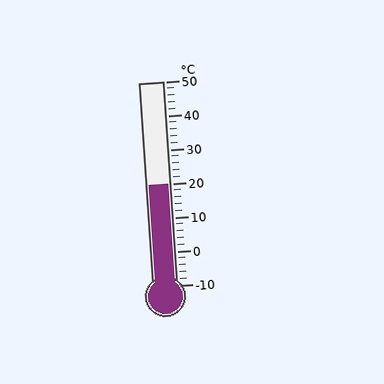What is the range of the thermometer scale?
The thermometer scale ranges from -10°C to 50°C.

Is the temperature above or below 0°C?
The temperature is above 0°C.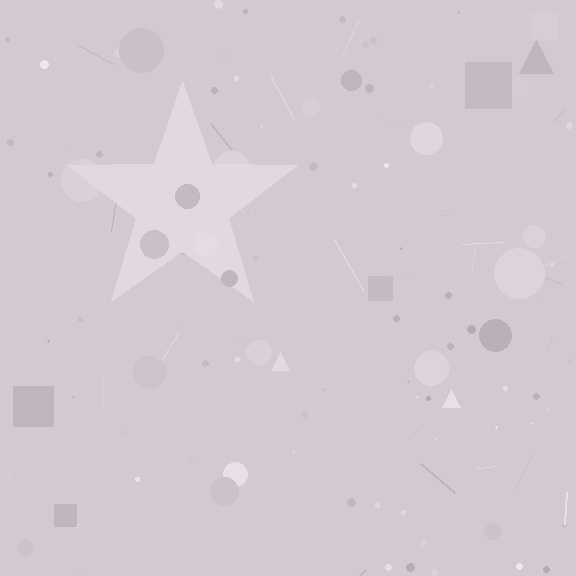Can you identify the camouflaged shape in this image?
The camouflaged shape is a star.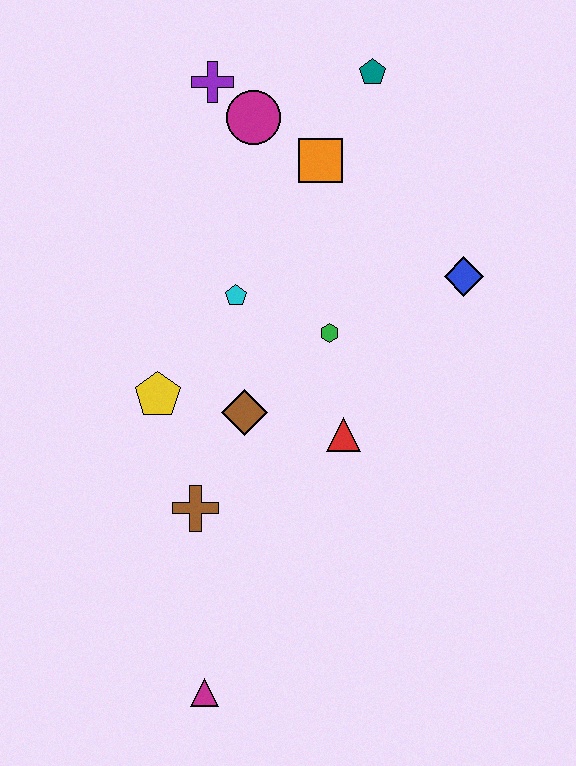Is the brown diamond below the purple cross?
Yes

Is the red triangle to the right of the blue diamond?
No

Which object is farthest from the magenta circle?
The magenta triangle is farthest from the magenta circle.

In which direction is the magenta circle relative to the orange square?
The magenta circle is to the left of the orange square.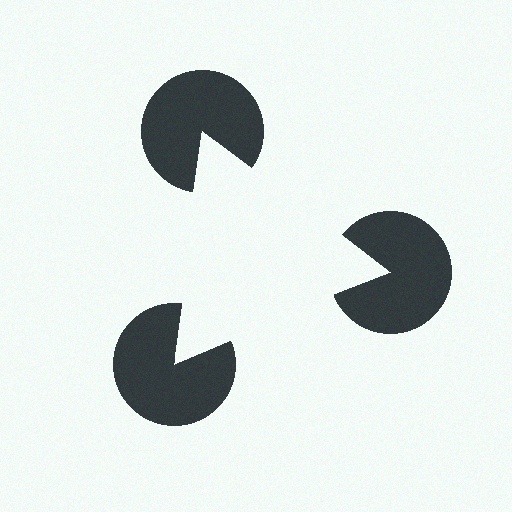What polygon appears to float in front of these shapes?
An illusory triangle — its edges are inferred from the aligned wedge cuts in the pac-man discs, not physically drawn.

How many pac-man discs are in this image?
There are 3 — one at each vertex of the illusory triangle.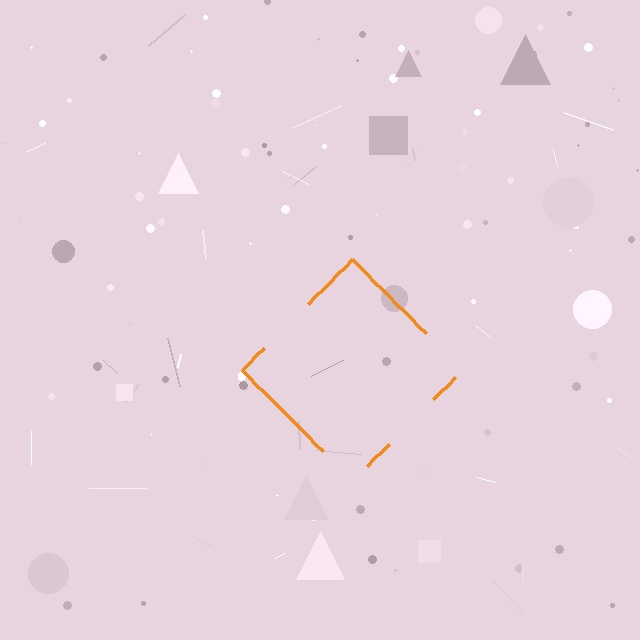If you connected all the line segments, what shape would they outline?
They would outline a diamond.